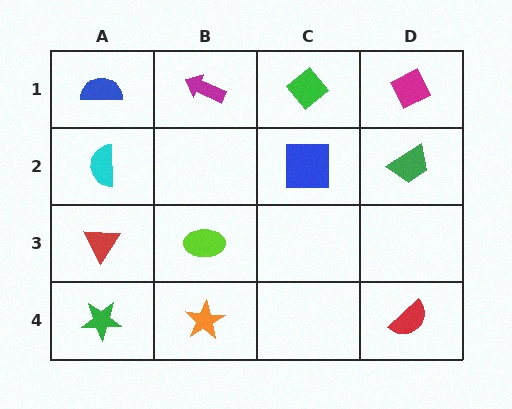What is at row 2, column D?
A green trapezoid.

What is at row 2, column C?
A blue square.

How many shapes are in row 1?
4 shapes.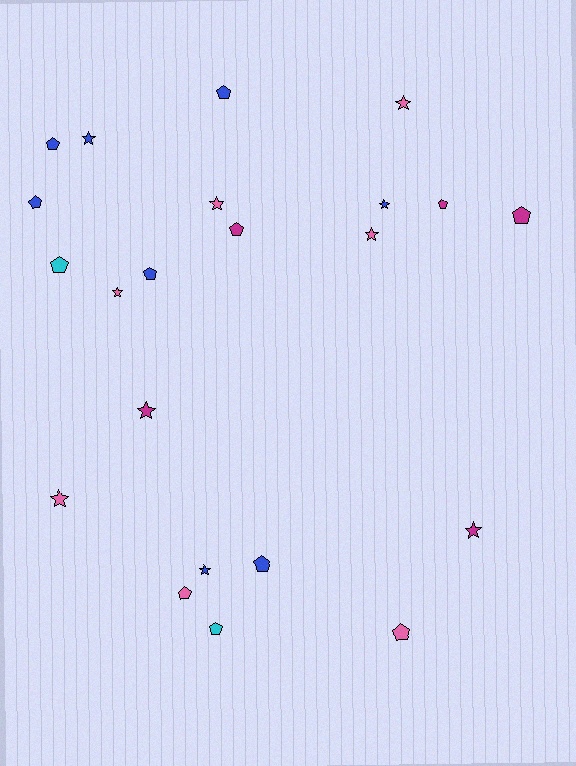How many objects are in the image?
There are 22 objects.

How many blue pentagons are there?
There are 5 blue pentagons.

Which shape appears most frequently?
Pentagon, with 12 objects.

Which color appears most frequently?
Blue, with 8 objects.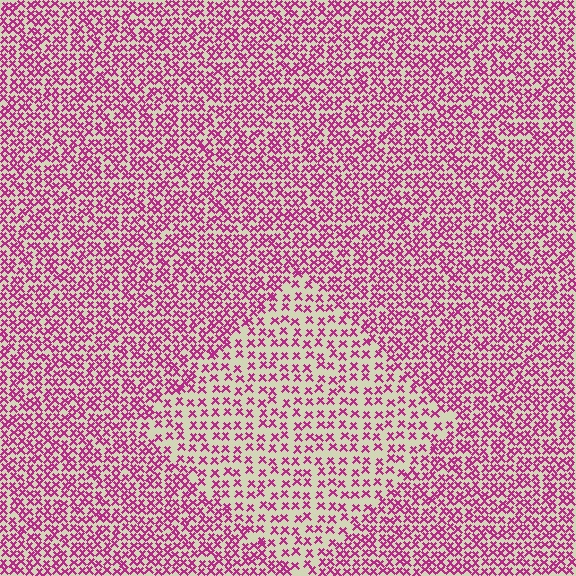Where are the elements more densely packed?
The elements are more densely packed outside the diamond boundary.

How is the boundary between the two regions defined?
The boundary is defined by a change in element density (approximately 1.8x ratio). All elements are the same color, size, and shape.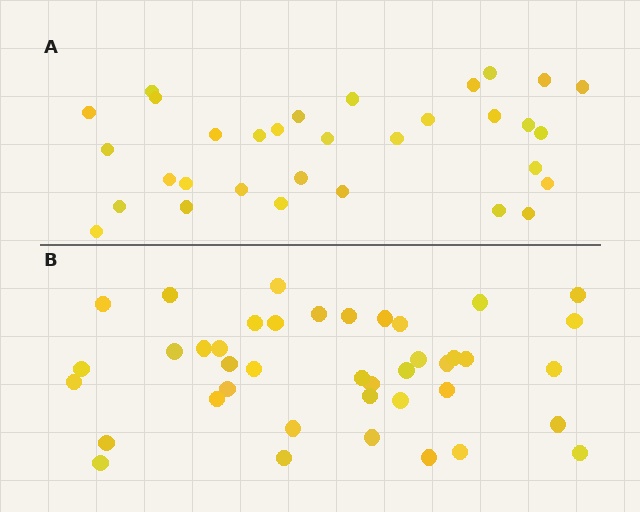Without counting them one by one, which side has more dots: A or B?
Region B (the bottom region) has more dots.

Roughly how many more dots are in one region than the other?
Region B has roughly 8 or so more dots than region A.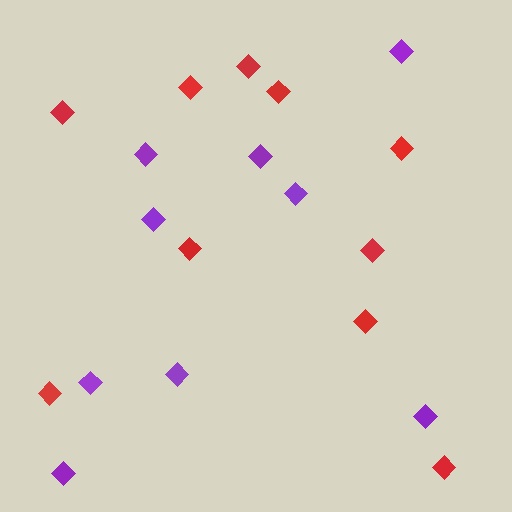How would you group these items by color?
There are 2 groups: one group of red diamonds (10) and one group of purple diamonds (9).